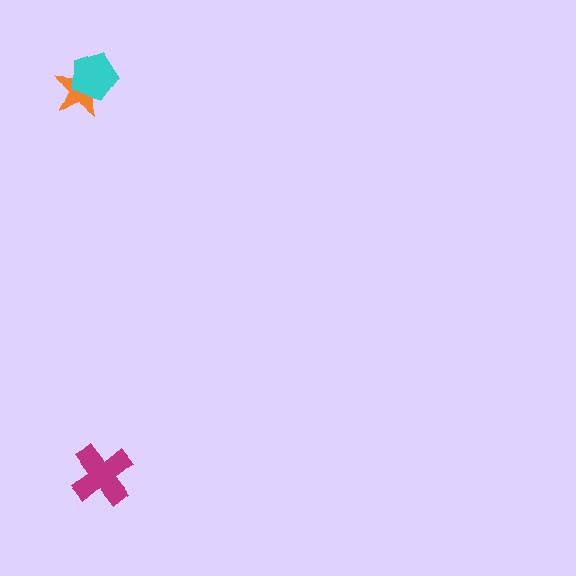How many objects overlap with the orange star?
1 object overlaps with the orange star.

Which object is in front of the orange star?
The cyan pentagon is in front of the orange star.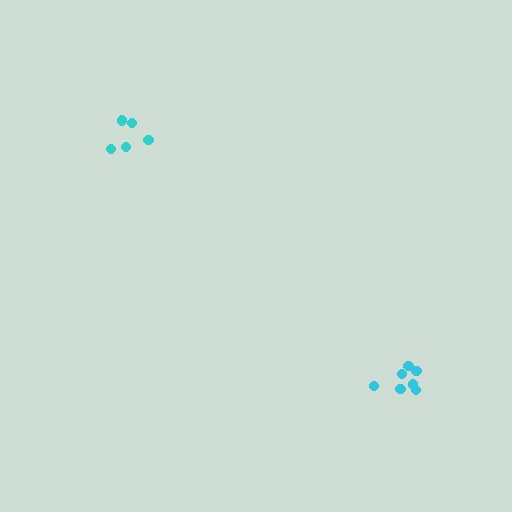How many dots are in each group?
Group 1: 7 dots, Group 2: 6 dots (13 total).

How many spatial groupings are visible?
There are 2 spatial groupings.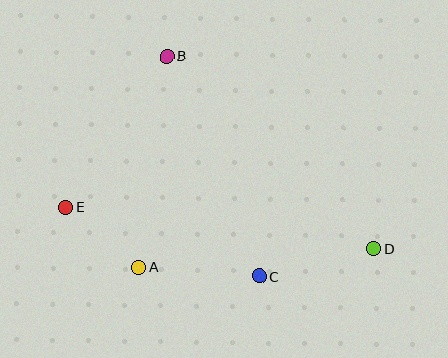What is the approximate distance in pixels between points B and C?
The distance between B and C is approximately 239 pixels.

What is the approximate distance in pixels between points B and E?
The distance between B and E is approximately 182 pixels.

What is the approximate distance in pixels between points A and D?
The distance between A and D is approximately 236 pixels.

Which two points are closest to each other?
Points A and E are closest to each other.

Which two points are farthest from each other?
Points D and E are farthest from each other.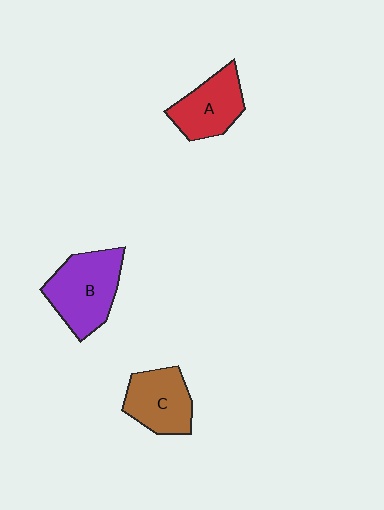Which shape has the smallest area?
Shape A (red).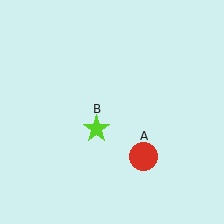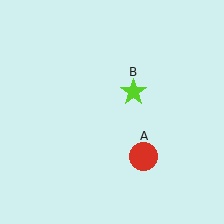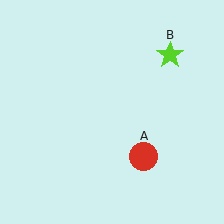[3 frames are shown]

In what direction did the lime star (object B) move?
The lime star (object B) moved up and to the right.